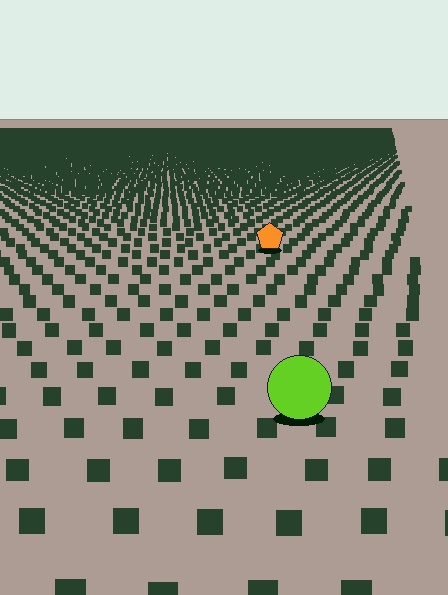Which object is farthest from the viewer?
The orange pentagon is farthest from the viewer. It appears smaller and the ground texture around it is denser.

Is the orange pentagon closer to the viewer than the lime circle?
No. The lime circle is closer — you can tell from the texture gradient: the ground texture is coarser near it.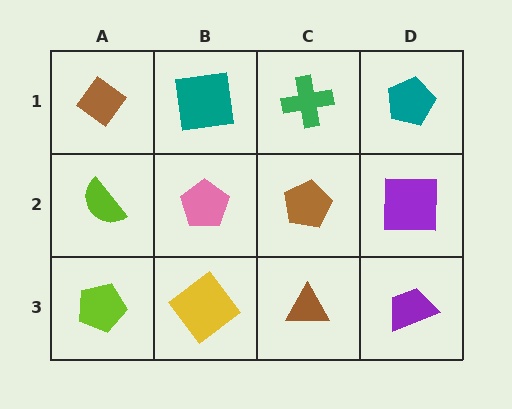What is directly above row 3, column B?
A pink pentagon.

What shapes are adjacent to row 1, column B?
A pink pentagon (row 2, column B), a brown diamond (row 1, column A), a green cross (row 1, column C).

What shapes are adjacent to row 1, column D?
A purple square (row 2, column D), a green cross (row 1, column C).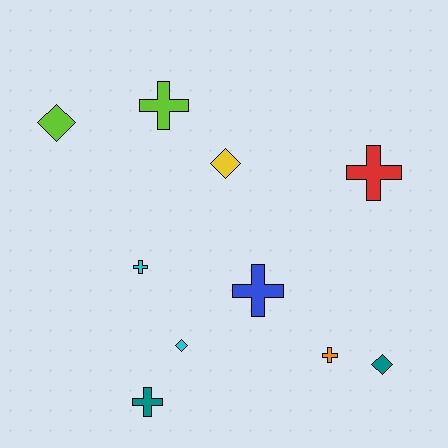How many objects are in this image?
There are 10 objects.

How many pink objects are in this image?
There are no pink objects.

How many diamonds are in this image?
There are 4 diamonds.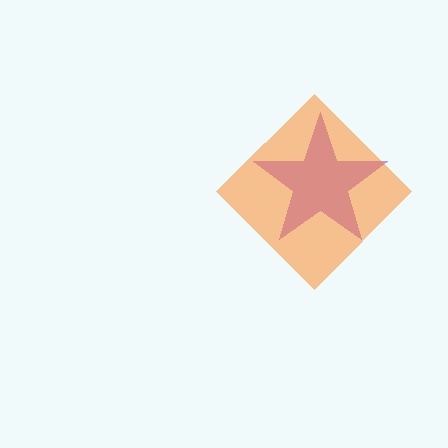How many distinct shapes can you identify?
There are 2 distinct shapes: a purple star, an orange diamond.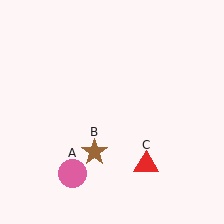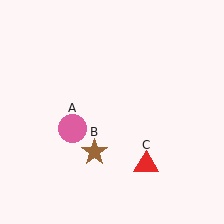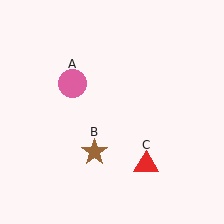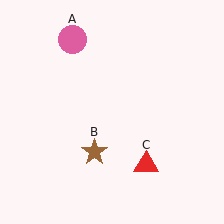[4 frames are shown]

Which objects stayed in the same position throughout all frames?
Brown star (object B) and red triangle (object C) remained stationary.